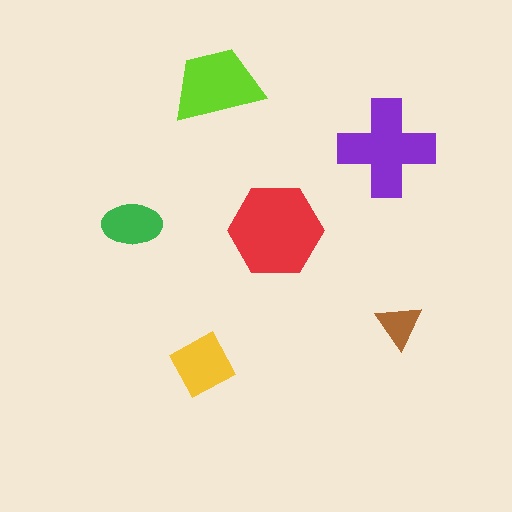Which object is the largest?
The red hexagon.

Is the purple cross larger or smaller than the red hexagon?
Smaller.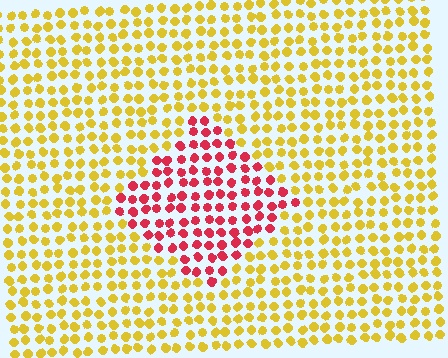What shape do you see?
I see a diamond.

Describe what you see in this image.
The image is filled with small yellow elements in a uniform arrangement. A diamond-shaped region is visible where the elements are tinted to a slightly different hue, forming a subtle color boundary.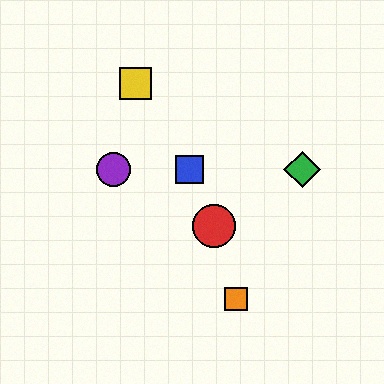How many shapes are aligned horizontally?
3 shapes (the blue square, the green diamond, the purple circle) are aligned horizontally.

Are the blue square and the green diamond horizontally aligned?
Yes, both are at y≈169.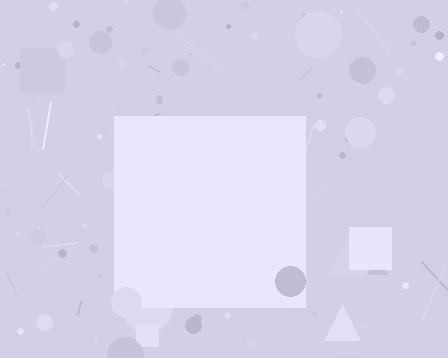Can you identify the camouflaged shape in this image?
The camouflaged shape is a square.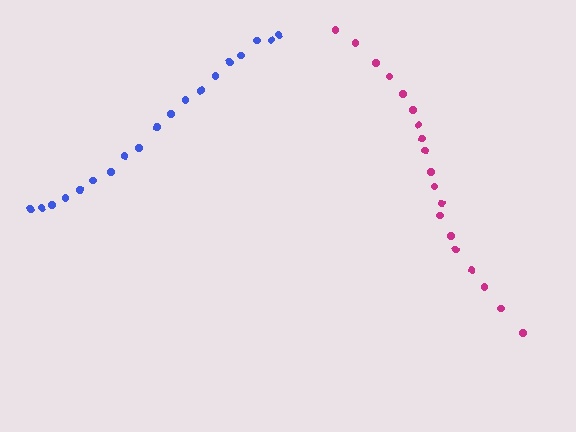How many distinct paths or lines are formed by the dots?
There are 2 distinct paths.